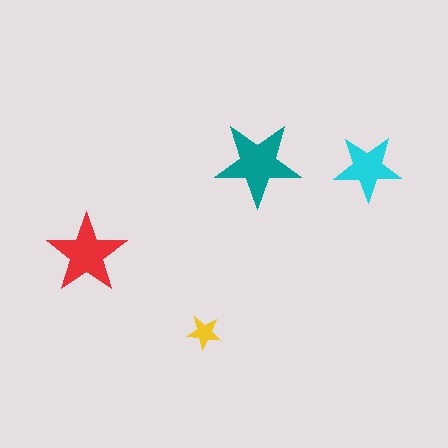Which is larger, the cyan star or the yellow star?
The cyan one.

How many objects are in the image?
There are 4 objects in the image.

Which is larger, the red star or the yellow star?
The red one.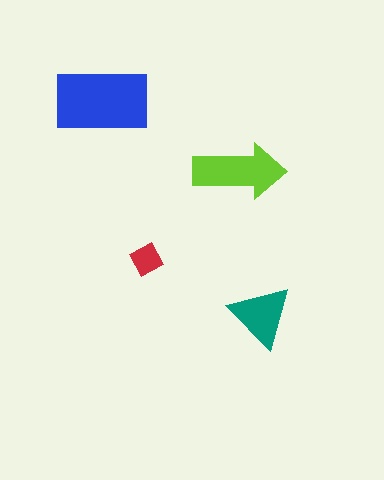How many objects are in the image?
There are 4 objects in the image.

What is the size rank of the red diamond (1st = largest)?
4th.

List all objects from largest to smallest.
The blue rectangle, the lime arrow, the teal triangle, the red diamond.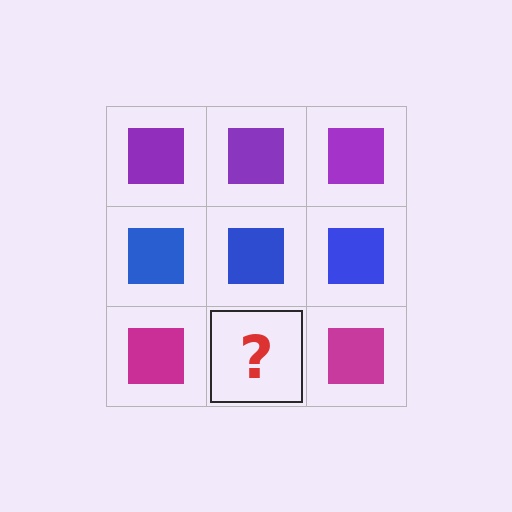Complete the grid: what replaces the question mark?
The question mark should be replaced with a magenta square.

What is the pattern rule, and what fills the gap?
The rule is that each row has a consistent color. The gap should be filled with a magenta square.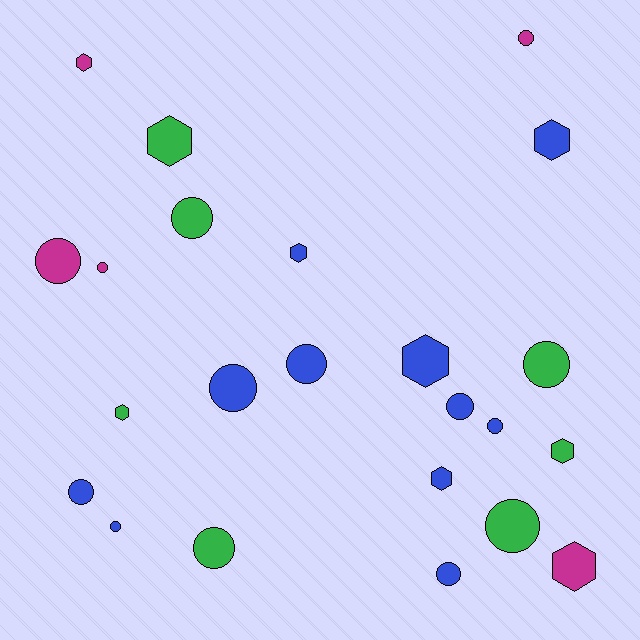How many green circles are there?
There are 4 green circles.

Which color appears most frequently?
Blue, with 11 objects.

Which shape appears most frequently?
Circle, with 14 objects.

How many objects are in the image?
There are 23 objects.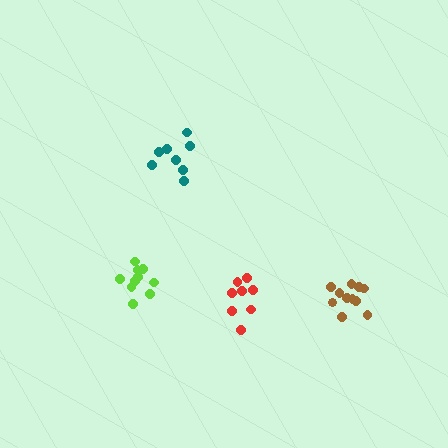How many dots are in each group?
Group 1: 8 dots, Group 2: 8 dots, Group 3: 10 dots, Group 4: 11 dots (37 total).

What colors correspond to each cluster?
The clusters are colored: teal, red, lime, brown.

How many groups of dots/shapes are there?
There are 4 groups.